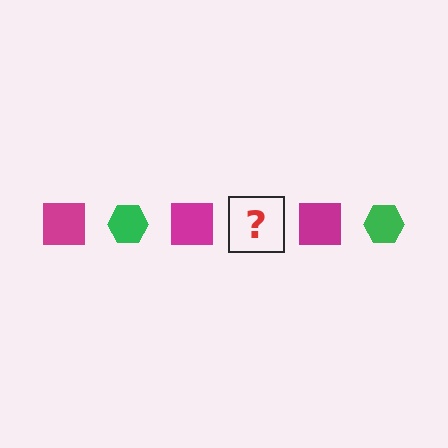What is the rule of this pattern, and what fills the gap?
The rule is that the pattern alternates between magenta square and green hexagon. The gap should be filled with a green hexagon.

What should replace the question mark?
The question mark should be replaced with a green hexagon.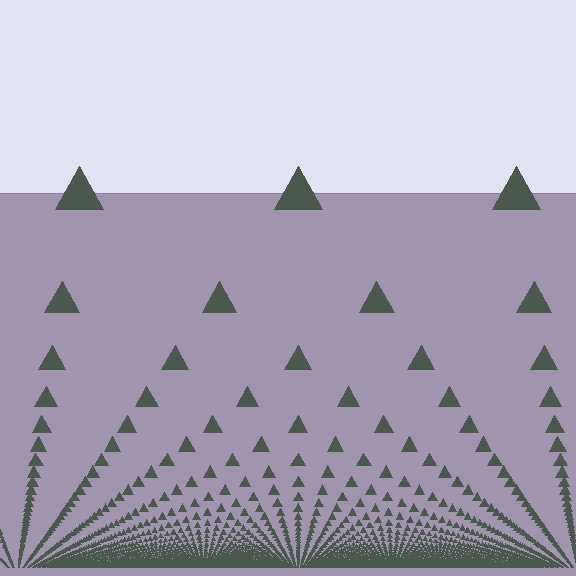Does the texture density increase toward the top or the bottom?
Density increases toward the bottom.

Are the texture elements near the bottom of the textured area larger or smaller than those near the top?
Smaller. The gradient is inverted — elements near the bottom are smaller and denser.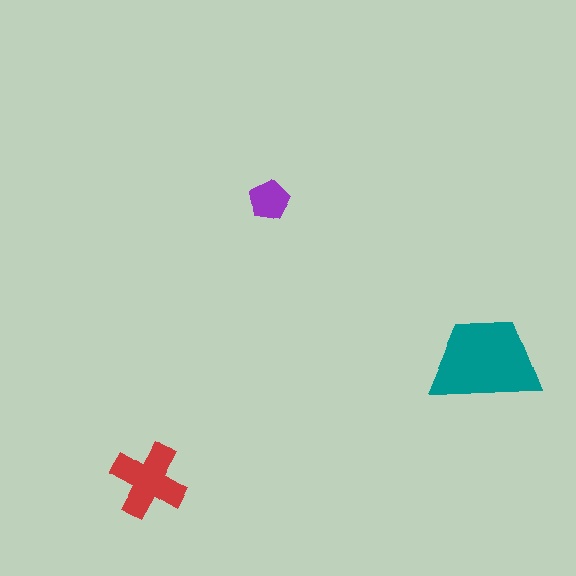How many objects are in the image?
There are 3 objects in the image.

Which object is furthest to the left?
The red cross is leftmost.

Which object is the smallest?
The purple pentagon.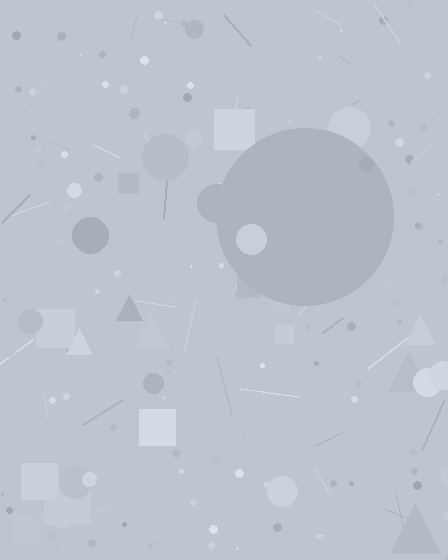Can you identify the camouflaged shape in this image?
The camouflaged shape is a circle.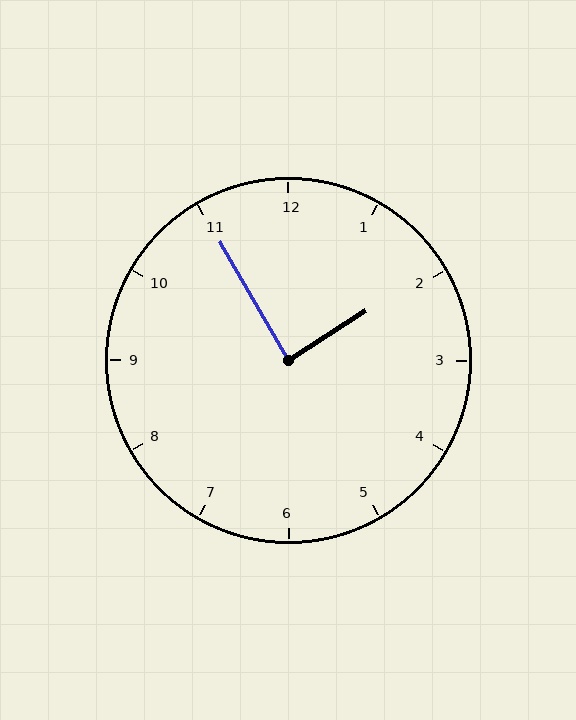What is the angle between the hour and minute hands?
Approximately 88 degrees.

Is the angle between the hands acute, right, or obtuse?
It is right.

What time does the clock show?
1:55.